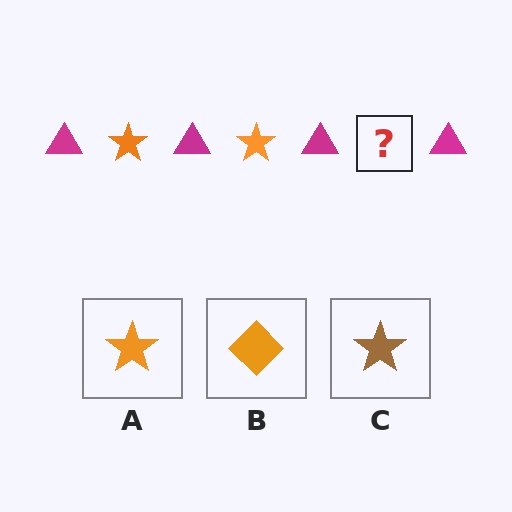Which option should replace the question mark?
Option A.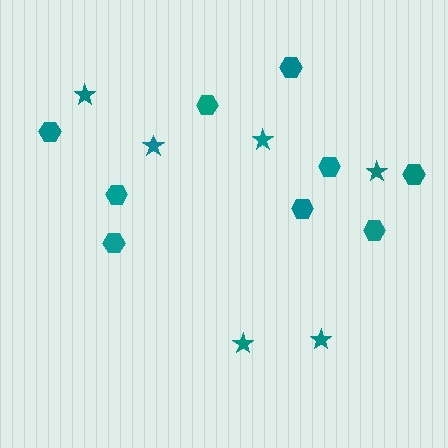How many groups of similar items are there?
There are 2 groups: one group of hexagons (9) and one group of stars (6).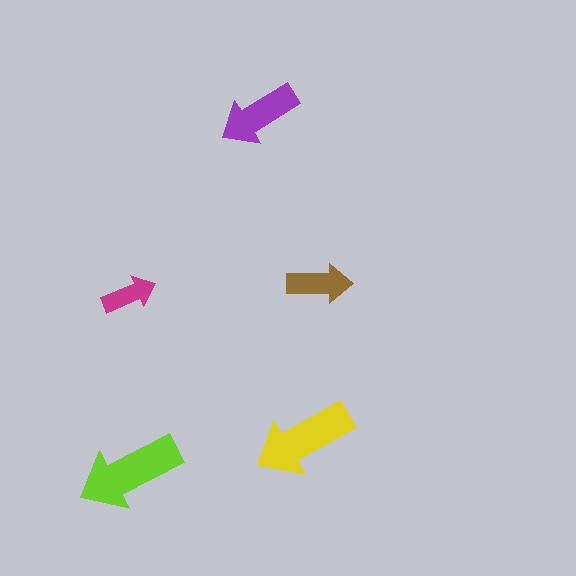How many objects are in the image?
There are 5 objects in the image.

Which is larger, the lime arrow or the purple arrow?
The lime one.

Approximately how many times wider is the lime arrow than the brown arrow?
About 1.5 times wider.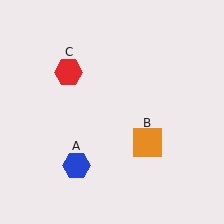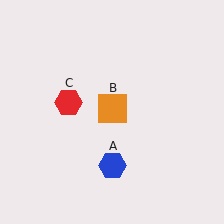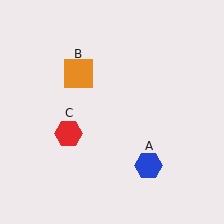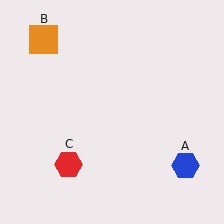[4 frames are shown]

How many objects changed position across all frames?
3 objects changed position: blue hexagon (object A), orange square (object B), red hexagon (object C).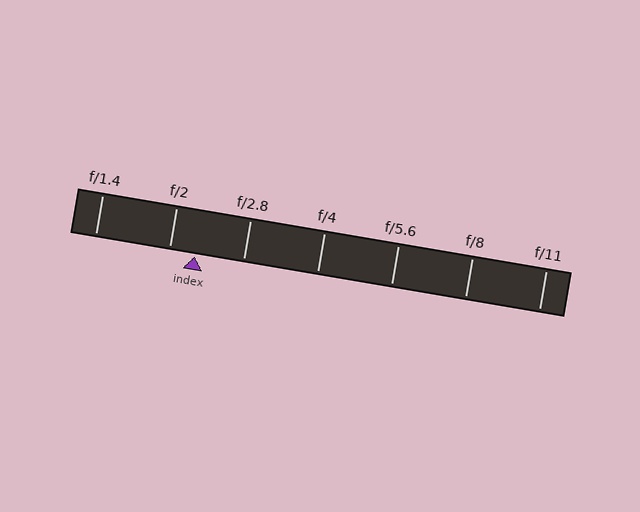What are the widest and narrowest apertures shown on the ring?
The widest aperture shown is f/1.4 and the narrowest is f/11.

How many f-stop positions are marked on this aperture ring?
There are 7 f-stop positions marked.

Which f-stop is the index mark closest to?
The index mark is closest to f/2.